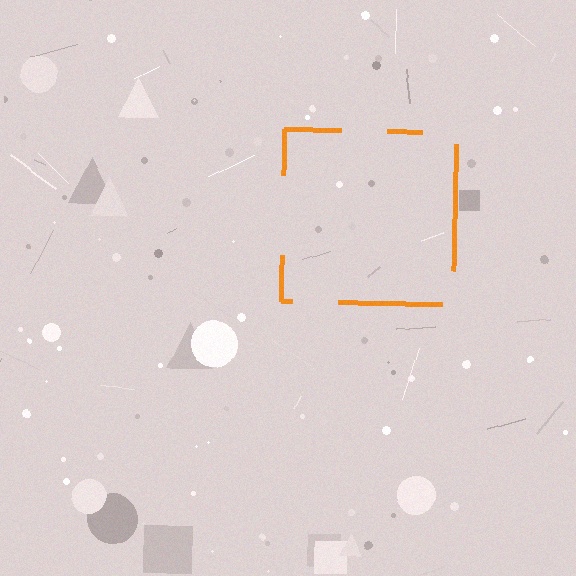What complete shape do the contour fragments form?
The contour fragments form a square.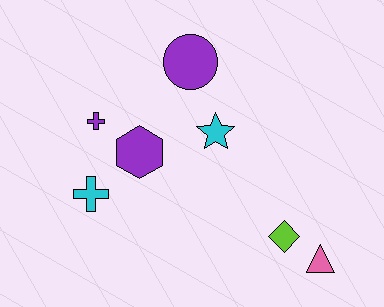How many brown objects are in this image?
There are no brown objects.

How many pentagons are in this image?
There are no pentagons.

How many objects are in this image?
There are 7 objects.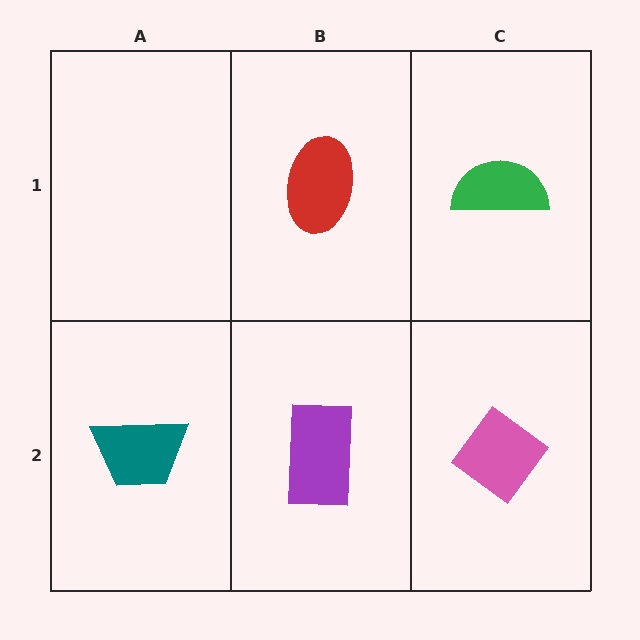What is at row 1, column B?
A red ellipse.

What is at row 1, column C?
A green semicircle.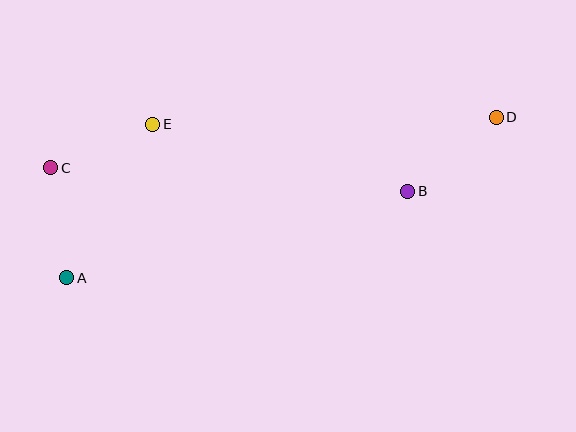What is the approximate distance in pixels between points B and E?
The distance between B and E is approximately 263 pixels.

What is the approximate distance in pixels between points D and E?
The distance between D and E is approximately 343 pixels.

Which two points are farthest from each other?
Points A and D are farthest from each other.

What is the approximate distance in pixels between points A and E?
The distance between A and E is approximately 176 pixels.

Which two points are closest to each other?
Points C and E are closest to each other.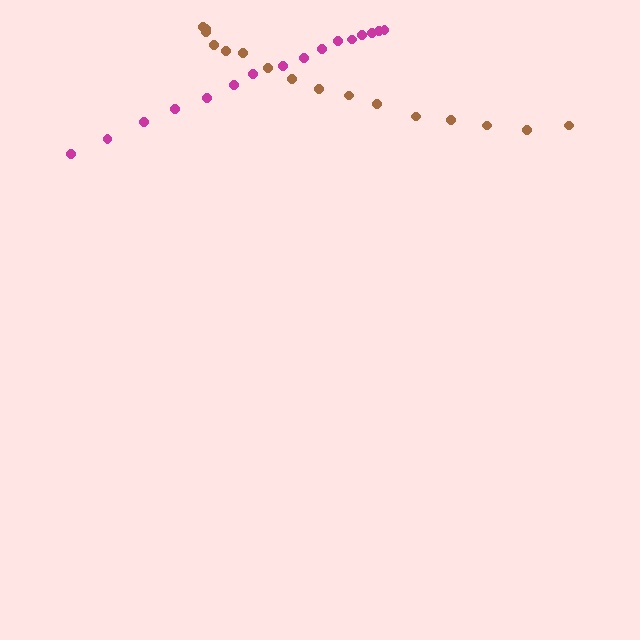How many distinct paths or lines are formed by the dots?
There are 2 distinct paths.